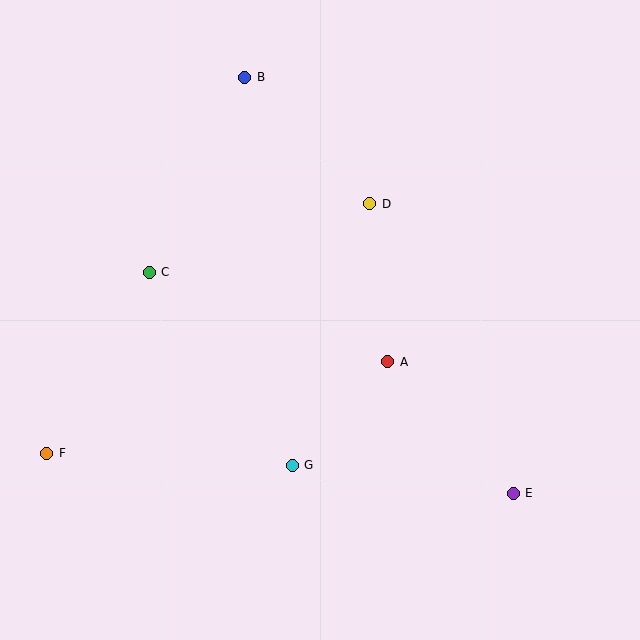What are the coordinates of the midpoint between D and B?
The midpoint between D and B is at (307, 141).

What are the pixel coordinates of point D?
Point D is at (370, 204).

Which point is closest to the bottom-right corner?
Point E is closest to the bottom-right corner.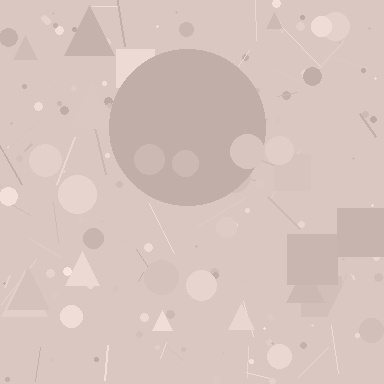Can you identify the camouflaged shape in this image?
The camouflaged shape is a circle.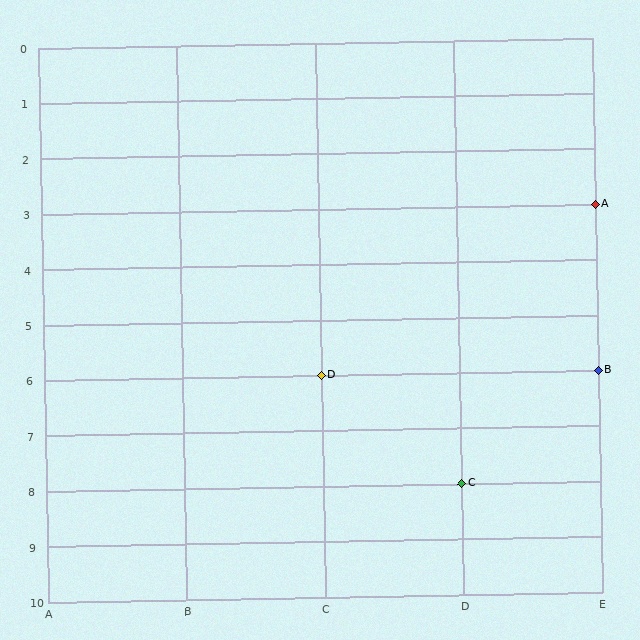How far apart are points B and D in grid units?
Points B and D are 2 columns apart.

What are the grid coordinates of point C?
Point C is at grid coordinates (D, 8).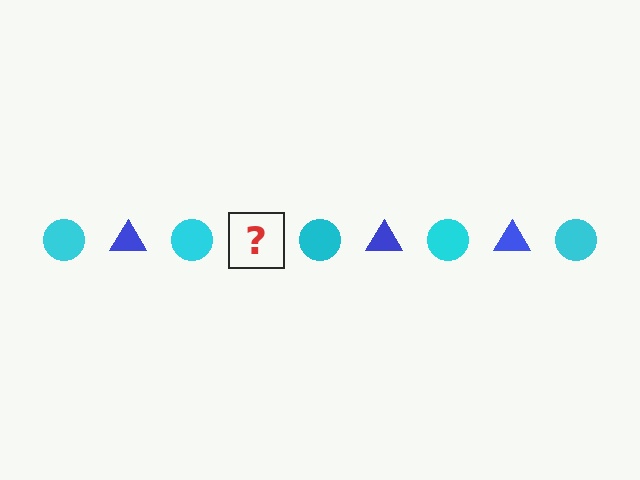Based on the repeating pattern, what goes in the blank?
The blank should be a blue triangle.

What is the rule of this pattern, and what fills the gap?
The rule is that the pattern alternates between cyan circle and blue triangle. The gap should be filled with a blue triangle.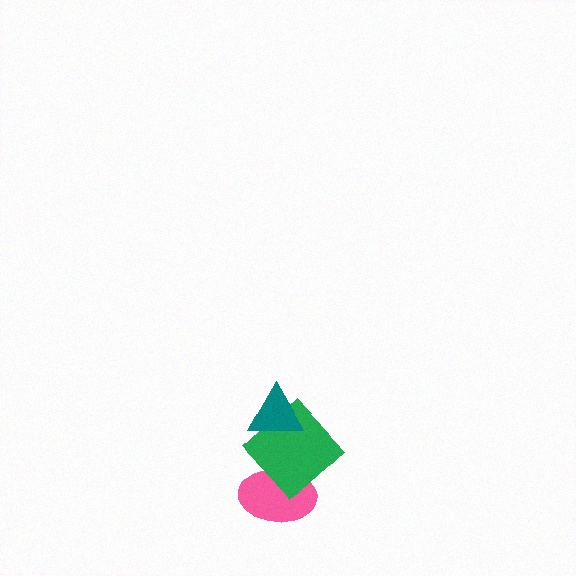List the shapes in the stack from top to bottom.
From top to bottom: the teal triangle, the green diamond, the pink ellipse.